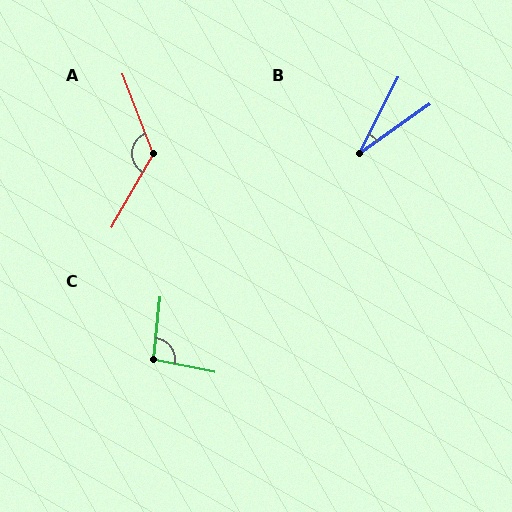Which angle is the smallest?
B, at approximately 28 degrees.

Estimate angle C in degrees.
Approximately 96 degrees.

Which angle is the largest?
A, at approximately 129 degrees.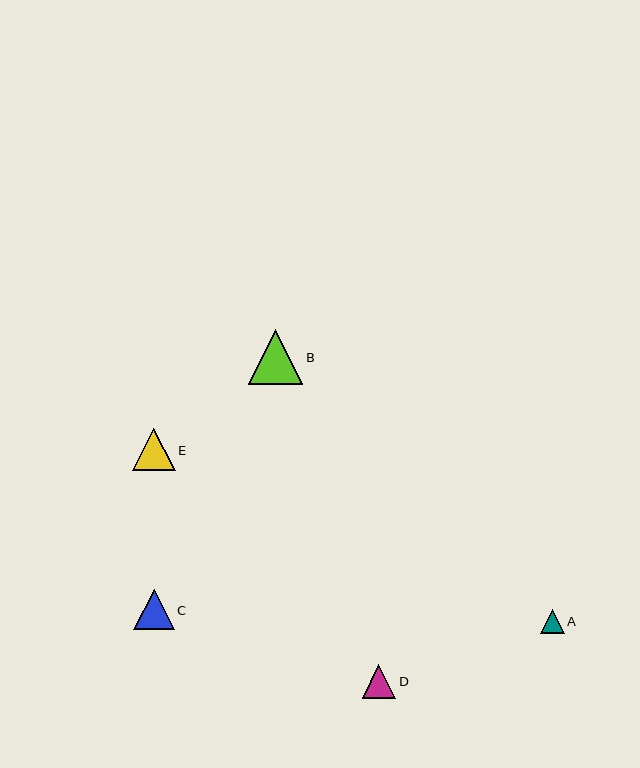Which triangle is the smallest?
Triangle A is the smallest with a size of approximately 23 pixels.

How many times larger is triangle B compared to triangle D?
Triangle B is approximately 1.6 times the size of triangle D.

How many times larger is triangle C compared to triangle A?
Triangle C is approximately 1.7 times the size of triangle A.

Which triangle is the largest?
Triangle B is the largest with a size of approximately 55 pixels.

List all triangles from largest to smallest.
From largest to smallest: B, E, C, D, A.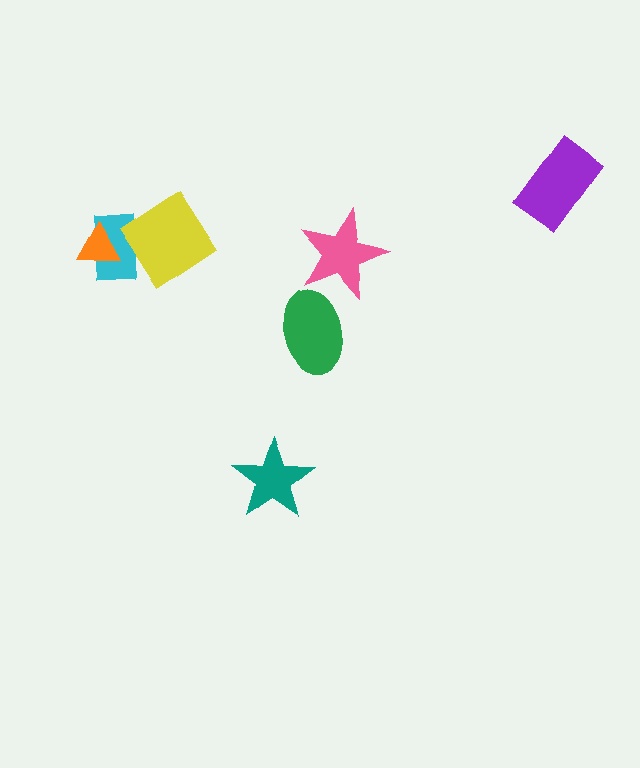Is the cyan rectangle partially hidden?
Yes, it is partially covered by another shape.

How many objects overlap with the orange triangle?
1 object overlaps with the orange triangle.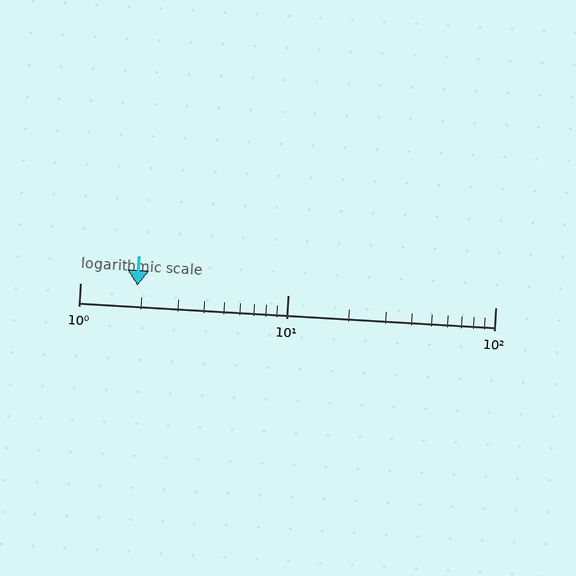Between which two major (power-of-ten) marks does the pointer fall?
The pointer is between 1 and 10.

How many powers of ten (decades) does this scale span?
The scale spans 2 decades, from 1 to 100.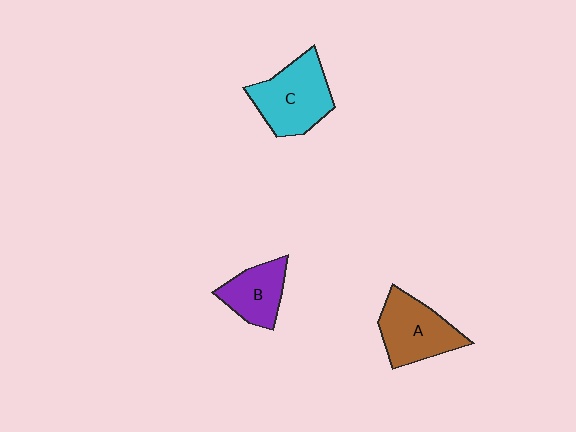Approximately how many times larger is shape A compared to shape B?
Approximately 1.4 times.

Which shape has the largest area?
Shape C (cyan).